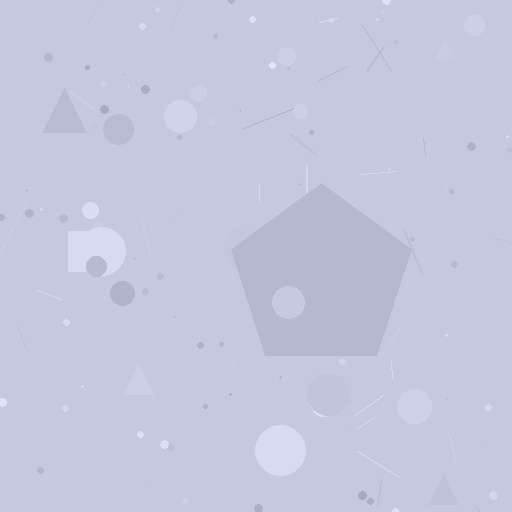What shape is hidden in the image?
A pentagon is hidden in the image.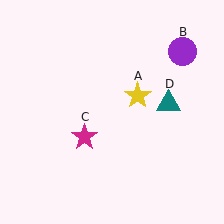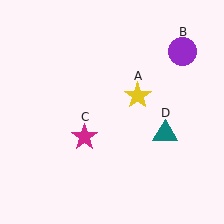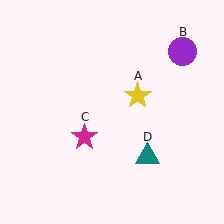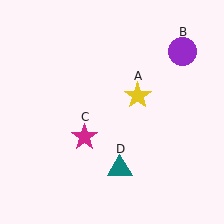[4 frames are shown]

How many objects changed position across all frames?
1 object changed position: teal triangle (object D).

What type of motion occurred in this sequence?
The teal triangle (object D) rotated clockwise around the center of the scene.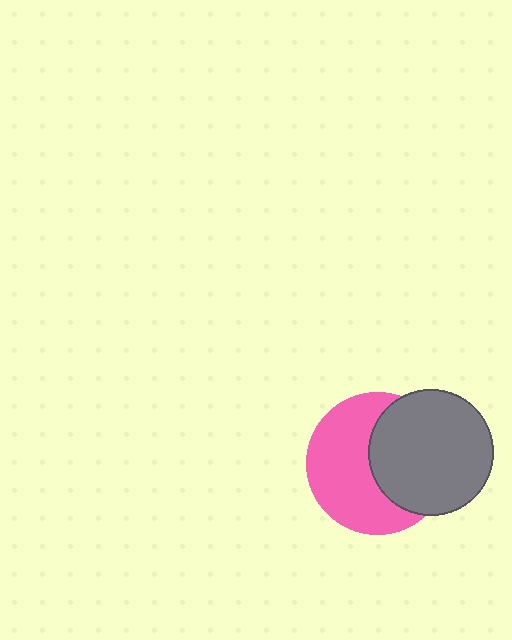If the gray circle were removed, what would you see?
You would see the complete pink circle.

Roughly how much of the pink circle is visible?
About half of it is visible (roughly 56%).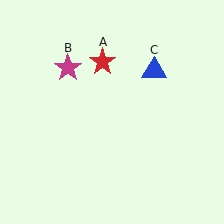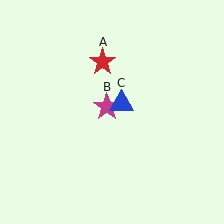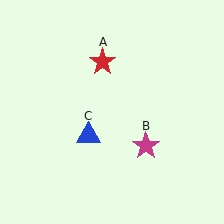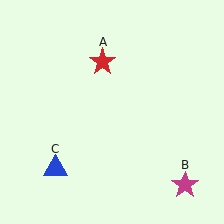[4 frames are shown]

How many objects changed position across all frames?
2 objects changed position: magenta star (object B), blue triangle (object C).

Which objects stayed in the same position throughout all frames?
Red star (object A) remained stationary.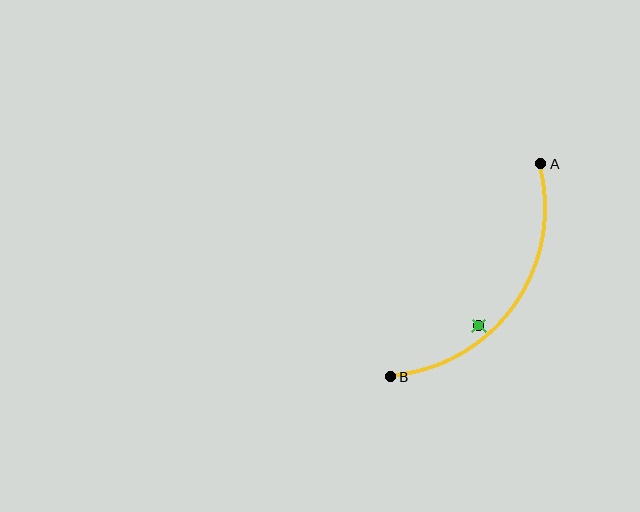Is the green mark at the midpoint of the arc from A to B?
No — the green mark does not lie on the arc at all. It sits slightly inside the curve.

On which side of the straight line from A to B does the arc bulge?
The arc bulges below and to the right of the straight line connecting A and B.